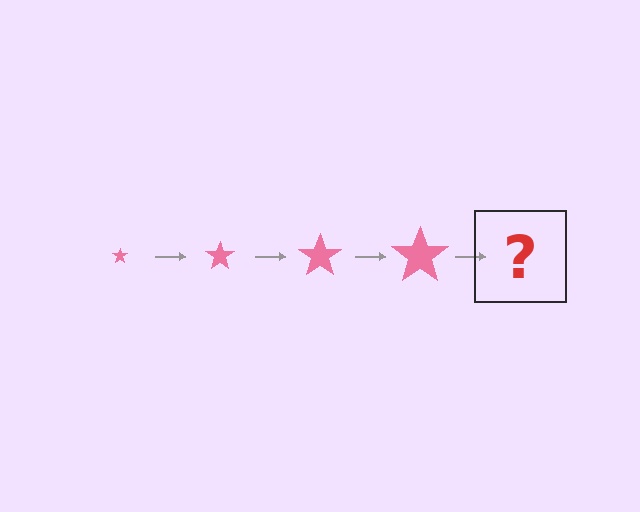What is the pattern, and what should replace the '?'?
The pattern is that the star gets progressively larger each step. The '?' should be a pink star, larger than the previous one.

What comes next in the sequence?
The next element should be a pink star, larger than the previous one.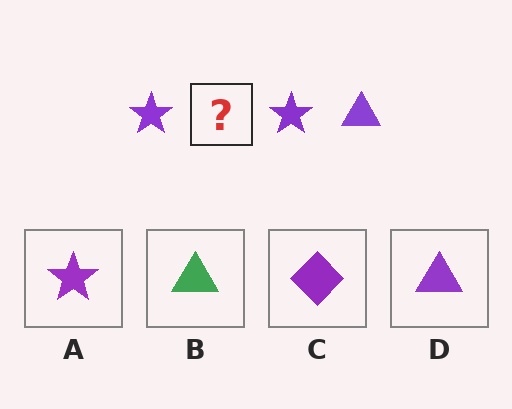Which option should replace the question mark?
Option D.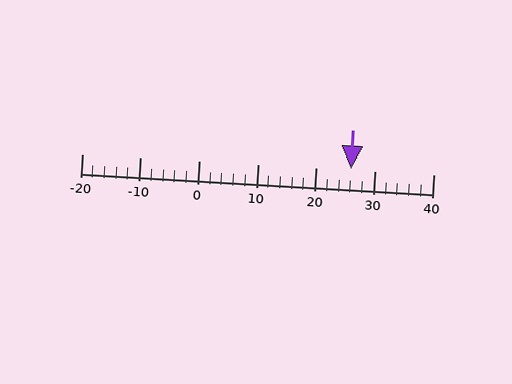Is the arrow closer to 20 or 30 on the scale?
The arrow is closer to 30.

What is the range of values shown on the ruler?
The ruler shows values from -20 to 40.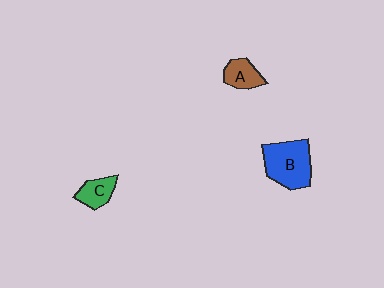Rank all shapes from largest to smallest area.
From largest to smallest: B (blue), C (green), A (brown).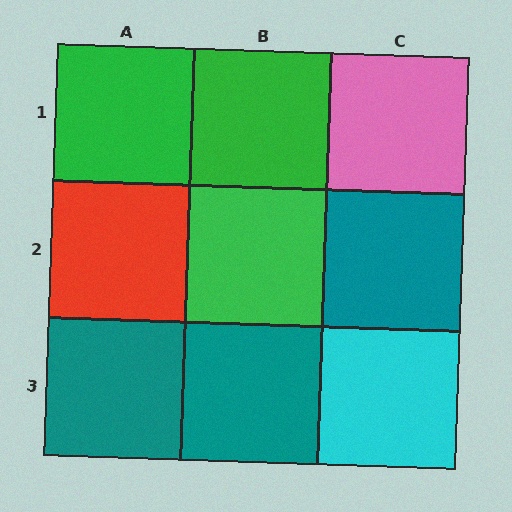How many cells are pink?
1 cell is pink.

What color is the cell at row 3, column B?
Teal.